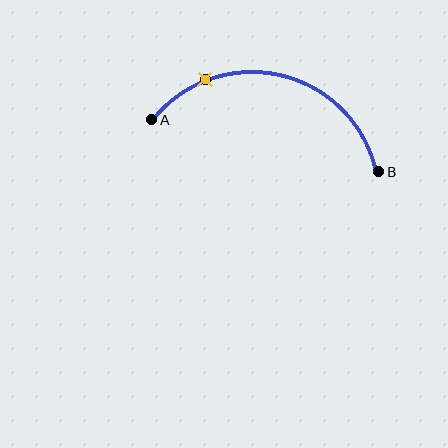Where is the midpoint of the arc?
The arc midpoint is the point on the curve farthest from the straight line joining A and B. It sits above that line.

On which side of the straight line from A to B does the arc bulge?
The arc bulges above the straight line connecting A and B.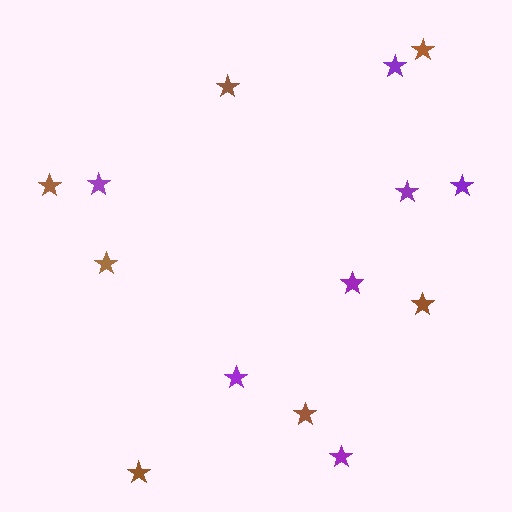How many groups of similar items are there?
There are 2 groups: one group of brown stars (7) and one group of purple stars (7).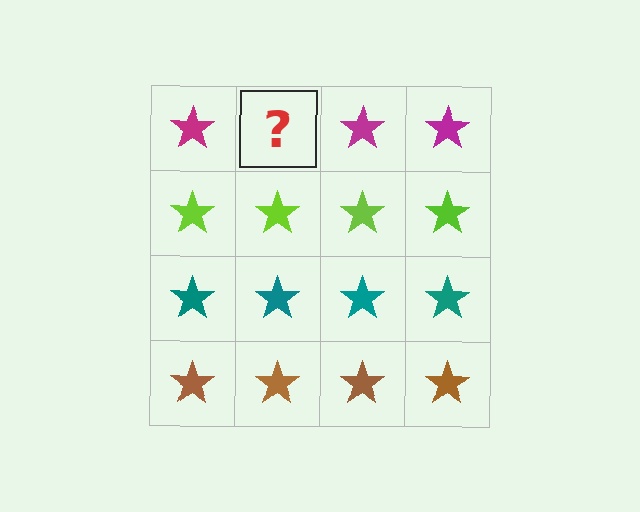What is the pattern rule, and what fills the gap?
The rule is that each row has a consistent color. The gap should be filled with a magenta star.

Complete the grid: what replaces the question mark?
The question mark should be replaced with a magenta star.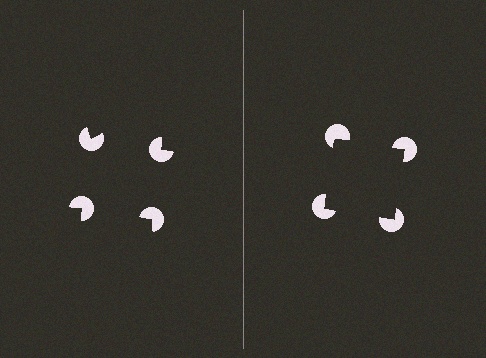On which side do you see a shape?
An illusory square appears on the right side. On the left side the wedge cuts are rotated, so no coherent shape forms.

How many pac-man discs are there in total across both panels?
8 — 4 on each side.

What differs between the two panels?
The pac-man discs are positioned identically on both sides; only the wedge orientations differ. On the right they align to a square; on the left they are misaligned.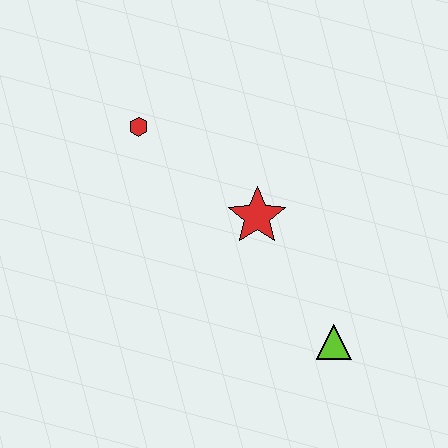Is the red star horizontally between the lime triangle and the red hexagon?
Yes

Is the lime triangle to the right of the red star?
Yes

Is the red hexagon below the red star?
No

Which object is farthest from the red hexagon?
The lime triangle is farthest from the red hexagon.